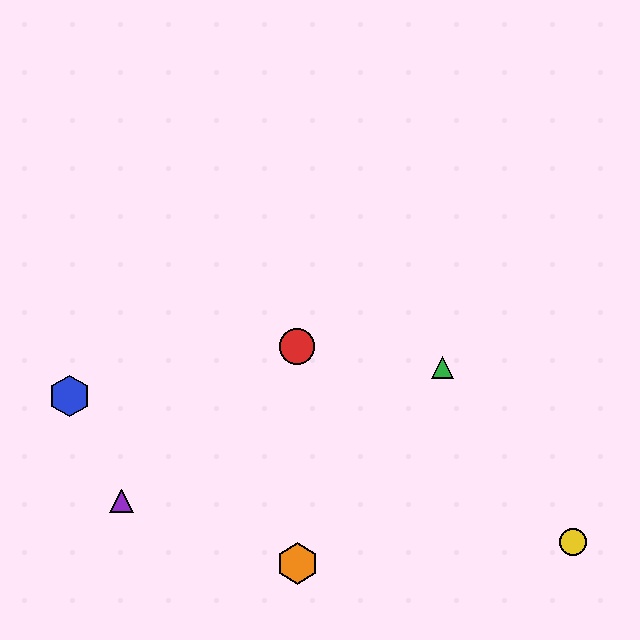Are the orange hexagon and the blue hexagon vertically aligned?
No, the orange hexagon is at x≈297 and the blue hexagon is at x≈70.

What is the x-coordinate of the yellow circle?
The yellow circle is at x≈573.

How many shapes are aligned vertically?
2 shapes (the red circle, the orange hexagon) are aligned vertically.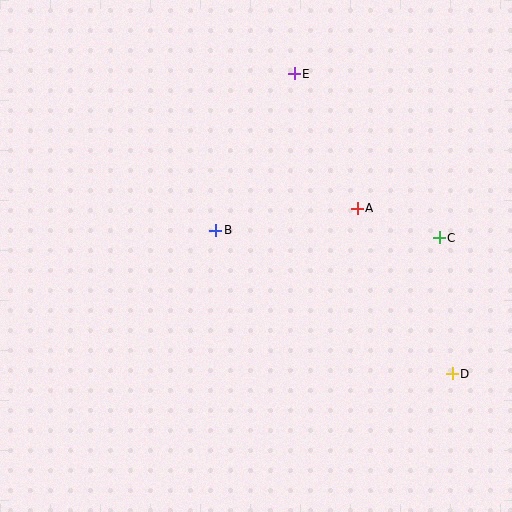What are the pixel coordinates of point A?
Point A is at (357, 208).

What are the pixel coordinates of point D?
Point D is at (452, 374).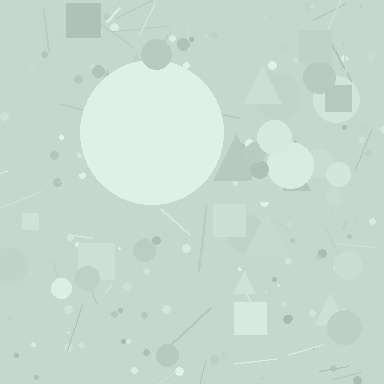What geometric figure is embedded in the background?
A circle is embedded in the background.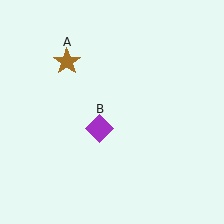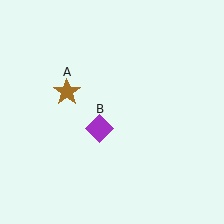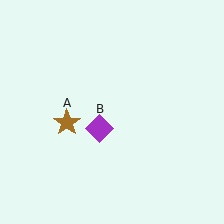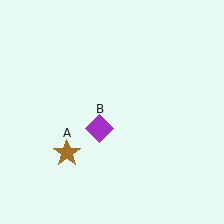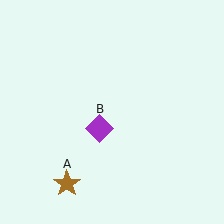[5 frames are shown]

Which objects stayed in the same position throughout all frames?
Purple diamond (object B) remained stationary.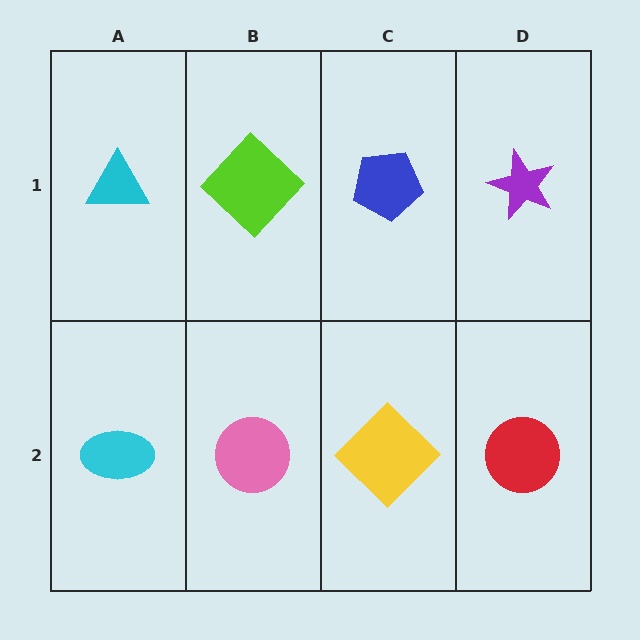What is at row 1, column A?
A cyan triangle.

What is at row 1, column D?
A purple star.